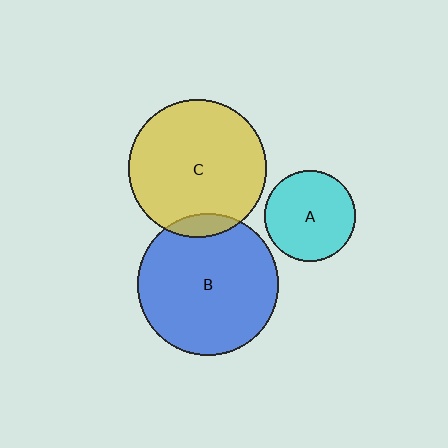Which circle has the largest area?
Circle B (blue).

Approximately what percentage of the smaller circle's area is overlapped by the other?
Approximately 10%.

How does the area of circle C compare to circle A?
Approximately 2.3 times.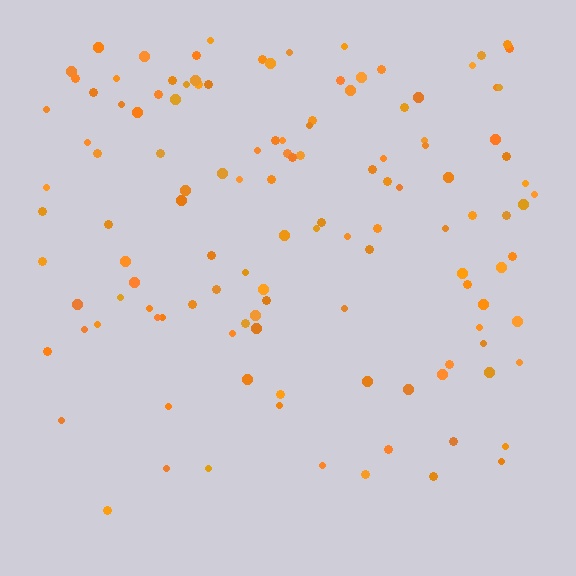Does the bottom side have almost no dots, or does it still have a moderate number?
Still a moderate number, just noticeably fewer than the top.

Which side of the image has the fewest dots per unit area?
The bottom.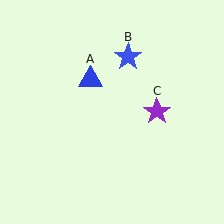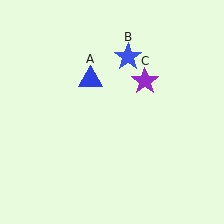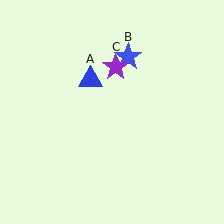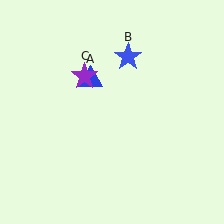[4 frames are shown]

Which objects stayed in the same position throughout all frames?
Blue triangle (object A) and blue star (object B) remained stationary.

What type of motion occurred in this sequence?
The purple star (object C) rotated counterclockwise around the center of the scene.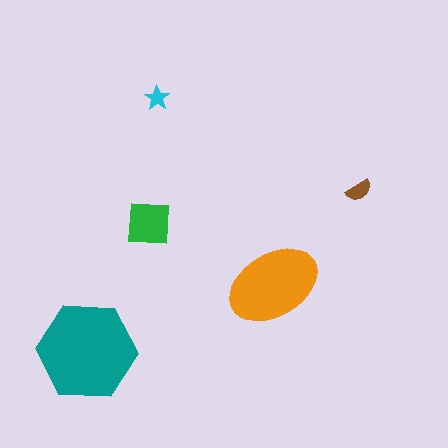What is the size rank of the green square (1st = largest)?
3rd.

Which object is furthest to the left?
The teal hexagon is leftmost.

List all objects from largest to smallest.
The teal hexagon, the orange ellipse, the green square, the brown semicircle, the cyan star.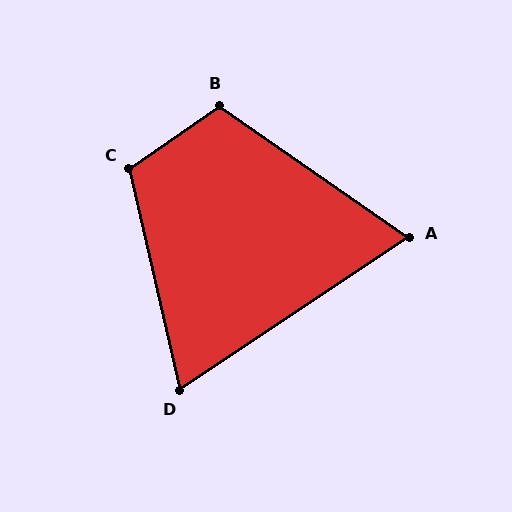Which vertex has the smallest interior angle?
A, at approximately 68 degrees.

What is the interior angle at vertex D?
Approximately 69 degrees (acute).